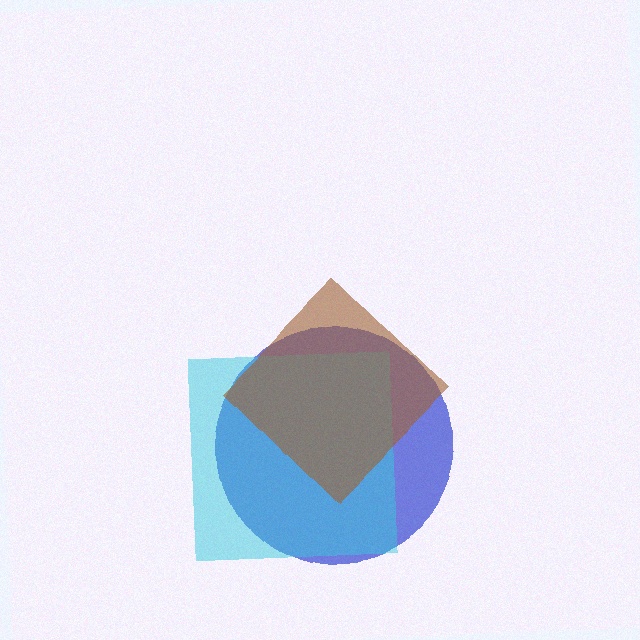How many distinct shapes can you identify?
There are 3 distinct shapes: a blue circle, a cyan square, a brown diamond.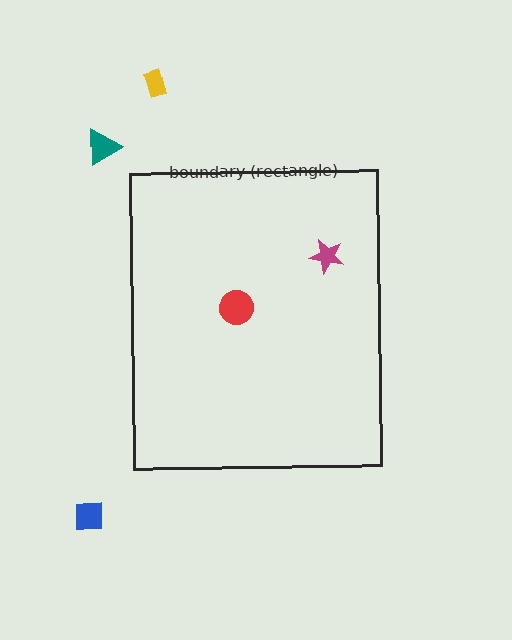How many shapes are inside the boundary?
2 inside, 3 outside.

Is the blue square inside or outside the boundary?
Outside.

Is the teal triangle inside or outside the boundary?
Outside.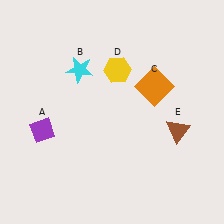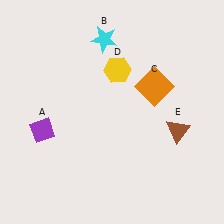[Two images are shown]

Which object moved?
The cyan star (B) moved up.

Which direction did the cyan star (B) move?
The cyan star (B) moved up.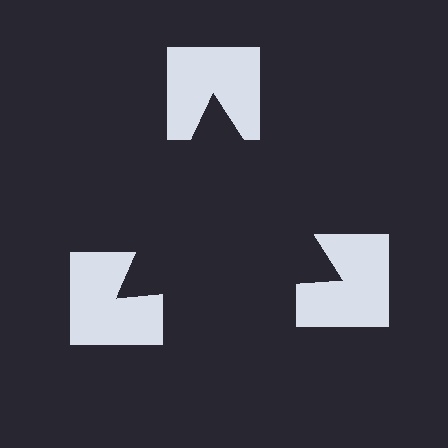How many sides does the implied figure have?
3 sides.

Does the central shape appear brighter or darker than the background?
It typically appears slightly darker than the background, even though no actual brightness change is drawn.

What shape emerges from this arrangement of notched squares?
An illusory triangle — its edges are inferred from the aligned wedge cuts in the notched squares, not physically drawn.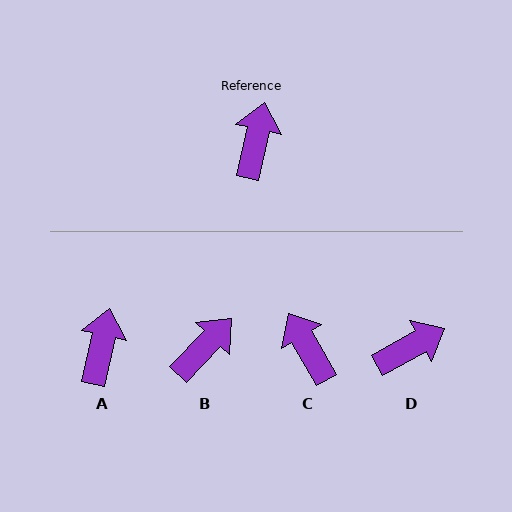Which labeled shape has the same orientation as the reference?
A.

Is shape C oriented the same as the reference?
No, it is off by about 43 degrees.